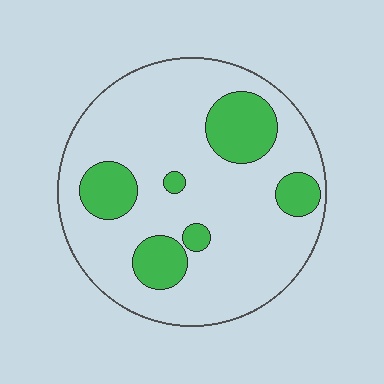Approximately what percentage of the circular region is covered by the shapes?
Approximately 20%.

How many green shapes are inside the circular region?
6.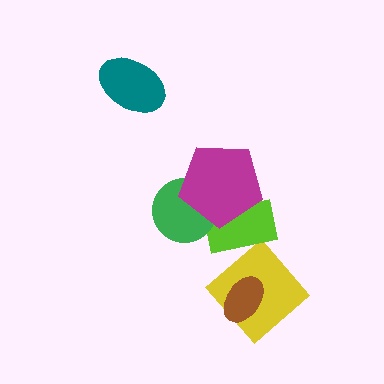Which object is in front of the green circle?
The magenta pentagon is in front of the green circle.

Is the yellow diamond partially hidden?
Yes, it is partially covered by another shape.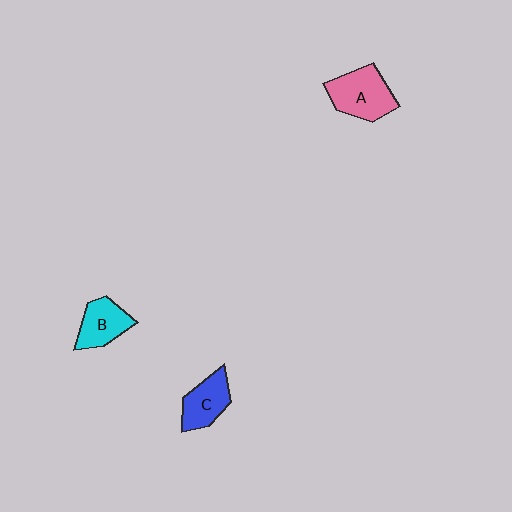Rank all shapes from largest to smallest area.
From largest to smallest: A (pink), C (blue), B (cyan).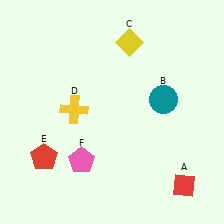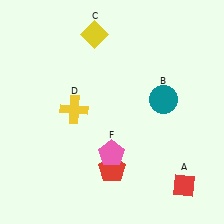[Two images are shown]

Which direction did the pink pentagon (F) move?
The pink pentagon (F) moved right.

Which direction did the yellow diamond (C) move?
The yellow diamond (C) moved left.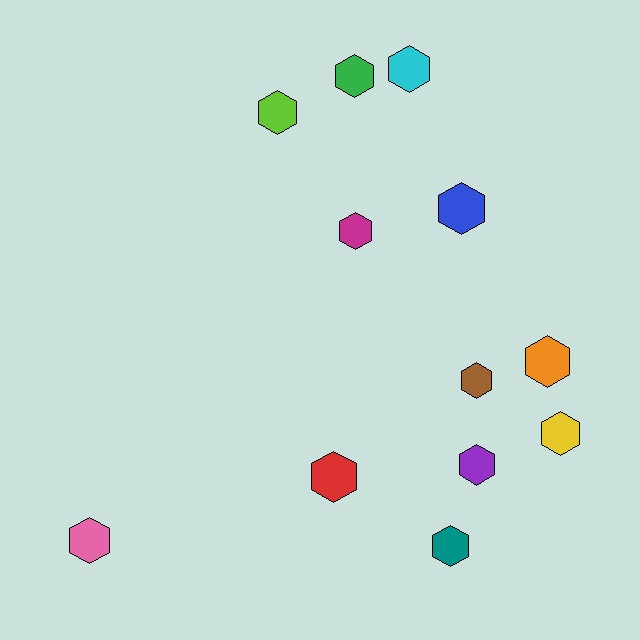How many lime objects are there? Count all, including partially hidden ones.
There is 1 lime object.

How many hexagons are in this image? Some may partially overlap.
There are 12 hexagons.